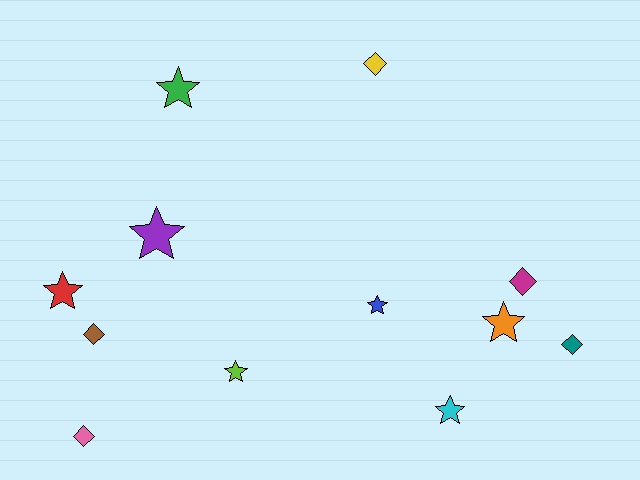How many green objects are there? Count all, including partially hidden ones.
There is 1 green object.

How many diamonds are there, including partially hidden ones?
There are 5 diamonds.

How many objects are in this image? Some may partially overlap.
There are 12 objects.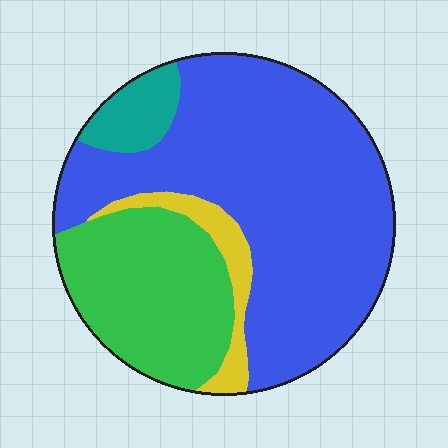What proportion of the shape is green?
Green takes up about one quarter (1/4) of the shape.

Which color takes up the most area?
Blue, at roughly 60%.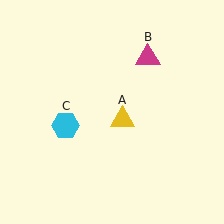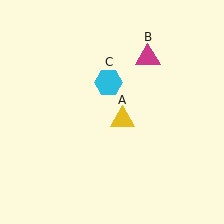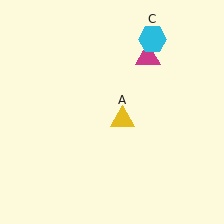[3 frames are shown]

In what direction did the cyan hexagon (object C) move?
The cyan hexagon (object C) moved up and to the right.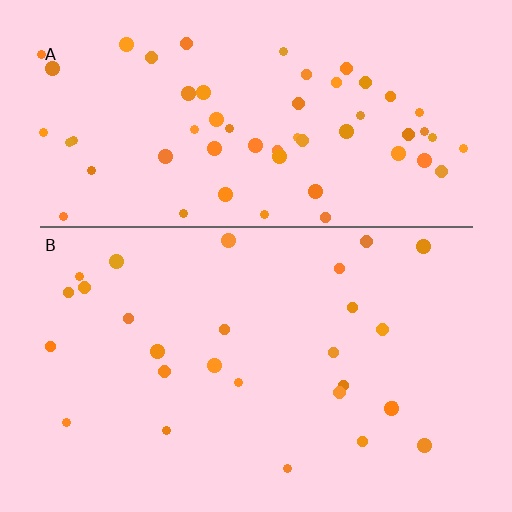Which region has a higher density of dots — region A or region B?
A (the top).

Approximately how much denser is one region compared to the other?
Approximately 2.2× — region A over region B.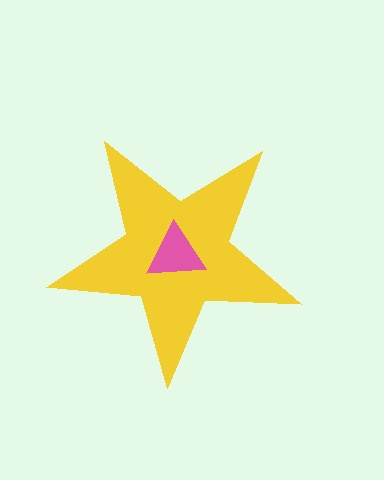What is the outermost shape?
The yellow star.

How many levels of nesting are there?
2.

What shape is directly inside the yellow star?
The pink triangle.